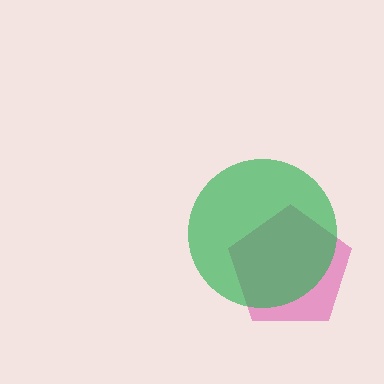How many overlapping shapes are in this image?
There are 2 overlapping shapes in the image.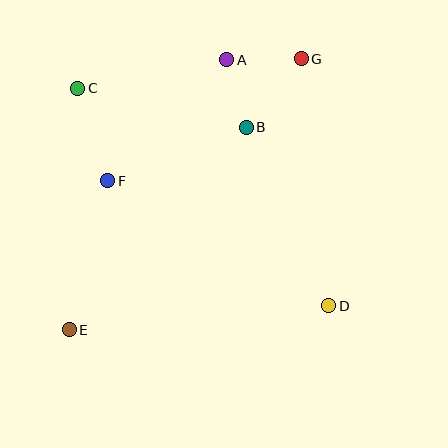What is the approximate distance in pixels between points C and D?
The distance between C and D is approximately 332 pixels.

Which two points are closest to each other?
Points A and B are closest to each other.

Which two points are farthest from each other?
Points E and G are farthest from each other.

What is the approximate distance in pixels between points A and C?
The distance between A and C is approximately 152 pixels.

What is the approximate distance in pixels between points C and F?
The distance between C and F is approximately 98 pixels.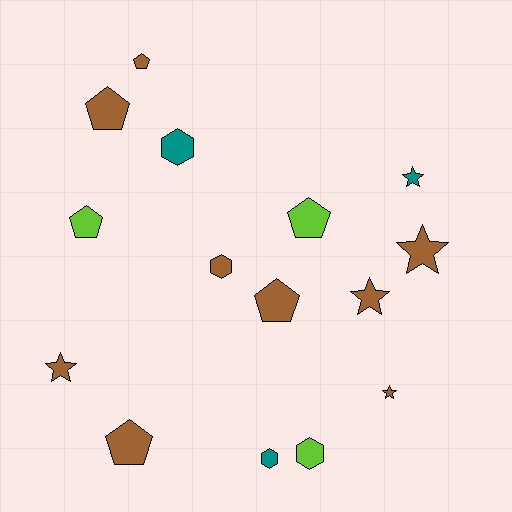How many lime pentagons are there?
There are 2 lime pentagons.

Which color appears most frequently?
Brown, with 9 objects.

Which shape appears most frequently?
Pentagon, with 6 objects.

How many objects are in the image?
There are 15 objects.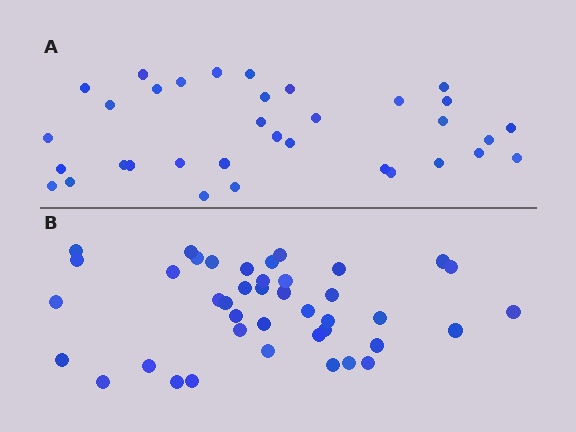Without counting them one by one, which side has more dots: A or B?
Region B (the bottom region) has more dots.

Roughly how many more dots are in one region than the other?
Region B has roughly 8 or so more dots than region A.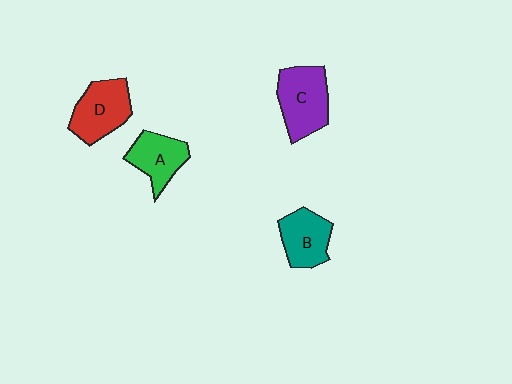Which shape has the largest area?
Shape C (purple).